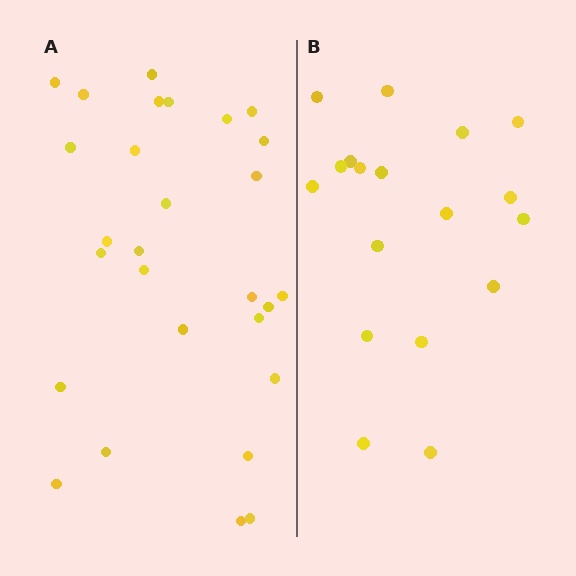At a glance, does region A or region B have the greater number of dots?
Region A (the left region) has more dots.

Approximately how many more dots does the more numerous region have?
Region A has roughly 10 or so more dots than region B.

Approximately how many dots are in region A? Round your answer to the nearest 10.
About 30 dots. (The exact count is 28, which rounds to 30.)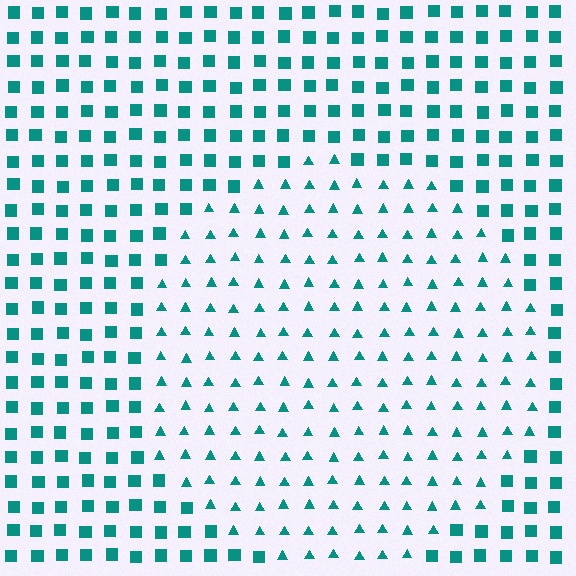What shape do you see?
I see a circle.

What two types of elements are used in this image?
The image uses triangles inside the circle region and squares outside it.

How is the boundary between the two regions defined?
The boundary is defined by a change in element shape: triangles inside vs. squares outside. All elements share the same color and spacing.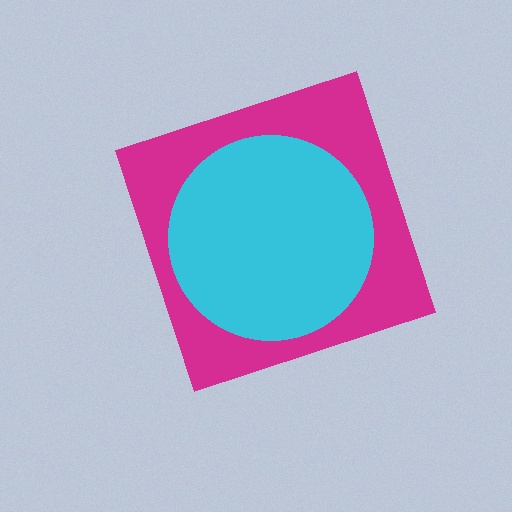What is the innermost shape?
The cyan circle.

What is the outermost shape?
The magenta diamond.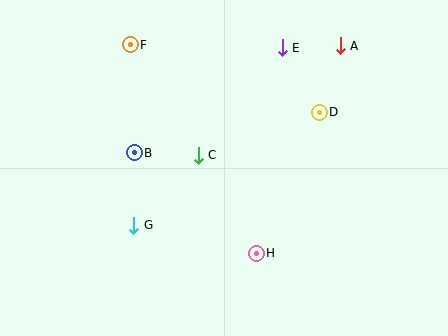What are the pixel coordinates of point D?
Point D is at (319, 112).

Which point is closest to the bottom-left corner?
Point G is closest to the bottom-left corner.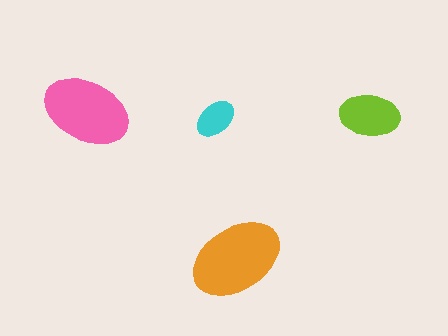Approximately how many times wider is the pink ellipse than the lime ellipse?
About 1.5 times wider.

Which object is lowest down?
The orange ellipse is bottommost.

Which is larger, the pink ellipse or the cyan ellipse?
The pink one.